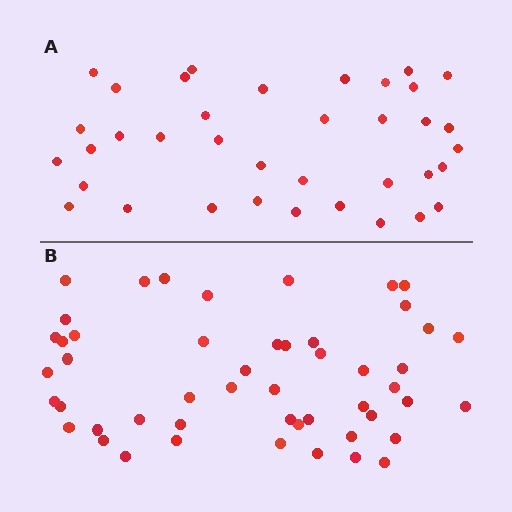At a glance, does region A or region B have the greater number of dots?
Region B (the bottom region) has more dots.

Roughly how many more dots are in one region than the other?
Region B has approximately 15 more dots than region A.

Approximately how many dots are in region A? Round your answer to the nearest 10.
About 40 dots. (The exact count is 37, which rounds to 40.)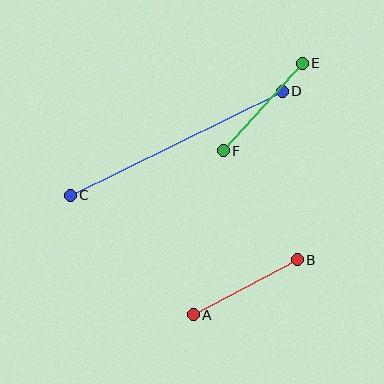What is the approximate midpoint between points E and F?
The midpoint is at approximately (263, 107) pixels.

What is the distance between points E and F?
The distance is approximately 118 pixels.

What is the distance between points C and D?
The distance is approximately 236 pixels.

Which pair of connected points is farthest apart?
Points C and D are farthest apart.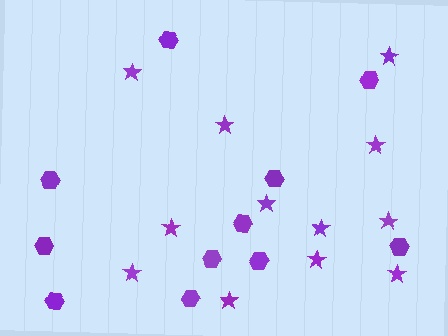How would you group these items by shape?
There are 2 groups: one group of stars (12) and one group of hexagons (11).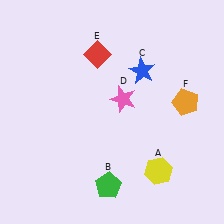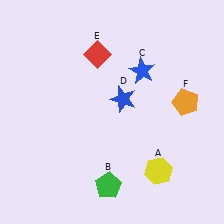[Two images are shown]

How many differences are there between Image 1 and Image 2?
There is 1 difference between the two images.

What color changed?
The star (D) changed from pink in Image 1 to blue in Image 2.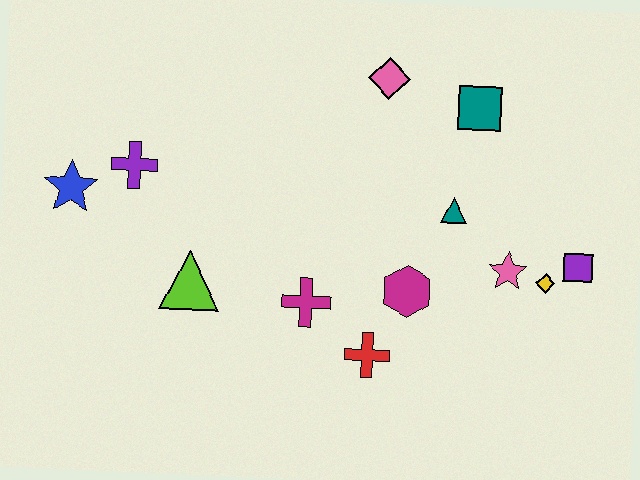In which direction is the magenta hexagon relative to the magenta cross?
The magenta hexagon is to the right of the magenta cross.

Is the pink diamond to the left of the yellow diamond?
Yes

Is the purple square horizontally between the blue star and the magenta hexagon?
No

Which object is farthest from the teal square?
The blue star is farthest from the teal square.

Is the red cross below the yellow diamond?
Yes